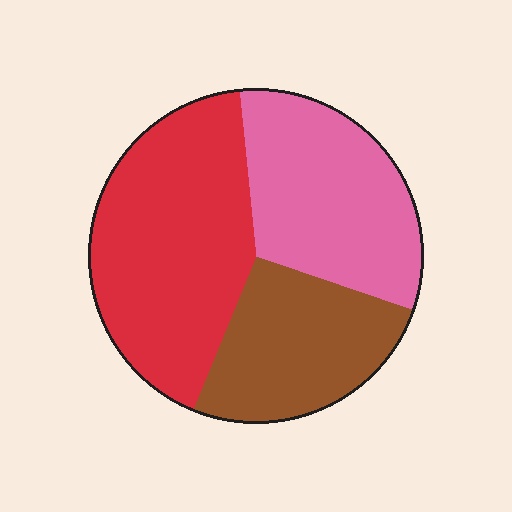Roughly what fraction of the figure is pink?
Pink takes up about one third (1/3) of the figure.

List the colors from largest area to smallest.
From largest to smallest: red, pink, brown.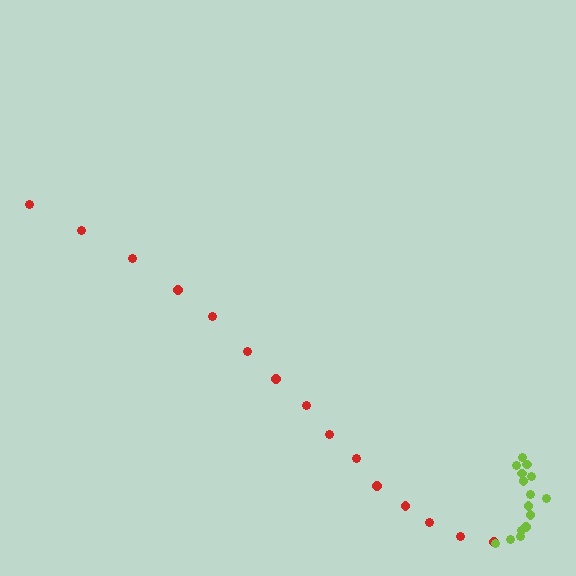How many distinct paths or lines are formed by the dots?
There are 2 distinct paths.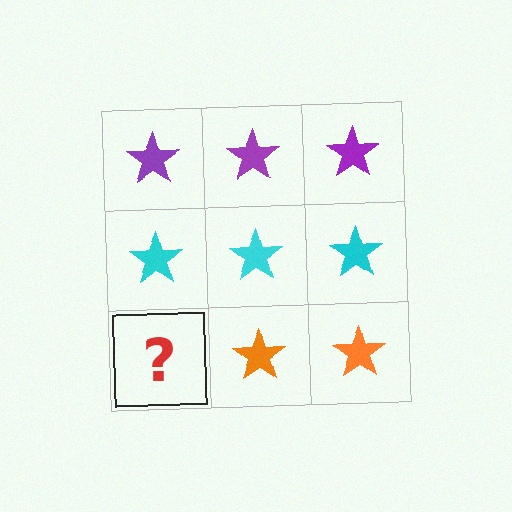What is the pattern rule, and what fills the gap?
The rule is that each row has a consistent color. The gap should be filled with an orange star.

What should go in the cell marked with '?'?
The missing cell should contain an orange star.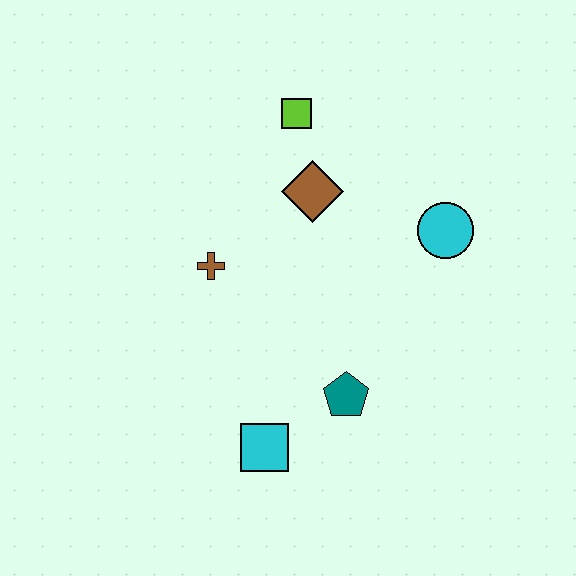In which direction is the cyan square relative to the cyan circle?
The cyan square is below the cyan circle.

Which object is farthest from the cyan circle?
The cyan square is farthest from the cyan circle.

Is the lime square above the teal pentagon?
Yes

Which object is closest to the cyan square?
The teal pentagon is closest to the cyan square.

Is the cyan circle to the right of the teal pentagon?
Yes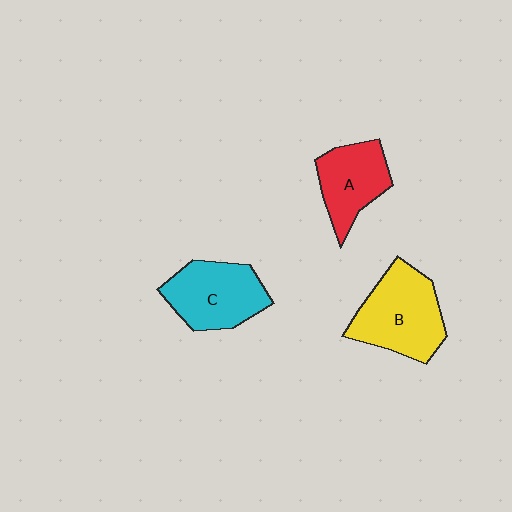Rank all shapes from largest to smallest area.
From largest to smallest: B (yellow), C (cyan), A (red).